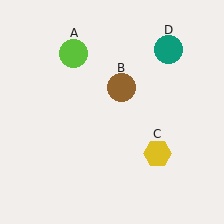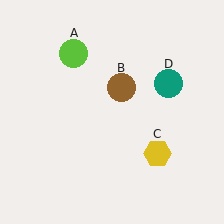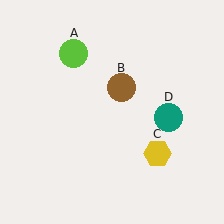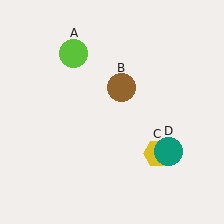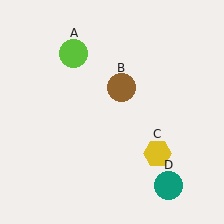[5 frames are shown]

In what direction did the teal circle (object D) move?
The teal circle (object D) moved down.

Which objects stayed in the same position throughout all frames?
Lime circle (object A) and brown circle (object B) and yellow hexagon (object C) remained stationary.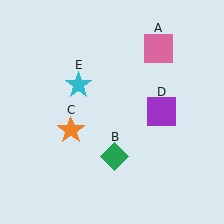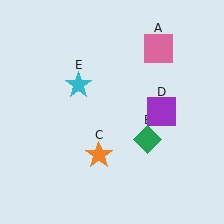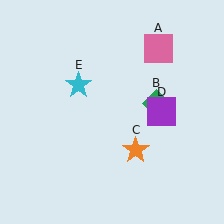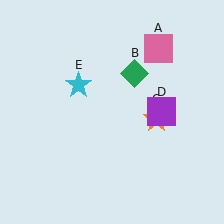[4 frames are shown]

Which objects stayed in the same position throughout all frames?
Pink square (object A) and purple square (object D) and cyan star (object E) remained stationary.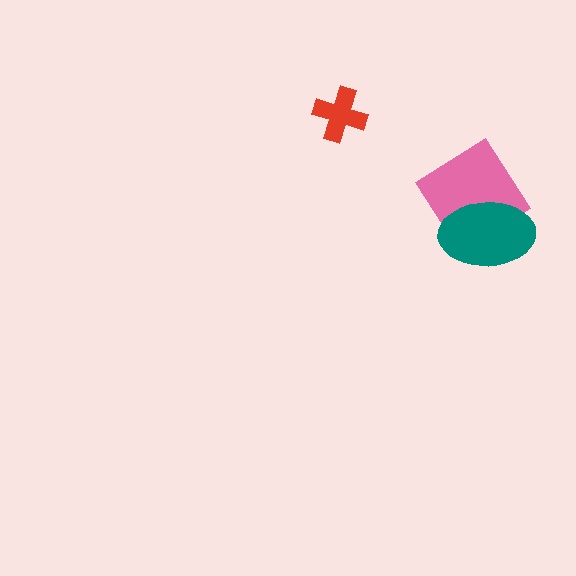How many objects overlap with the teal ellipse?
1 object overlaps with the teal ellipse.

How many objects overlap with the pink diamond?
1 object overlaps with the pink diamond.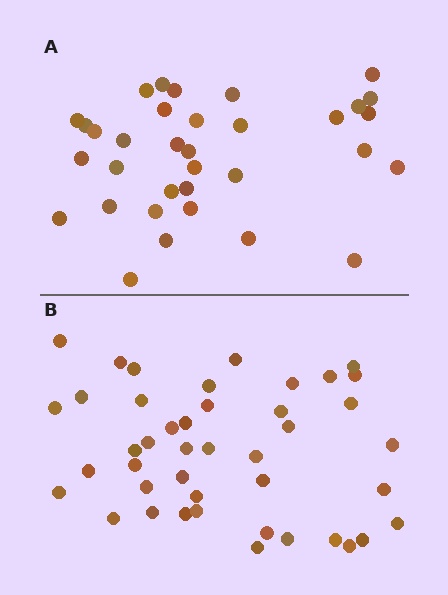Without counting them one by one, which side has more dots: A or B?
Region B (the bottom region) has more dots.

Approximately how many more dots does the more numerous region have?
Region B has roughly 8 or so more dots than region A.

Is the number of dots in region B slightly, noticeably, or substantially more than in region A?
Region B has noticeably more, but not dramatically so. The ratio is roughly 1.3 to 1.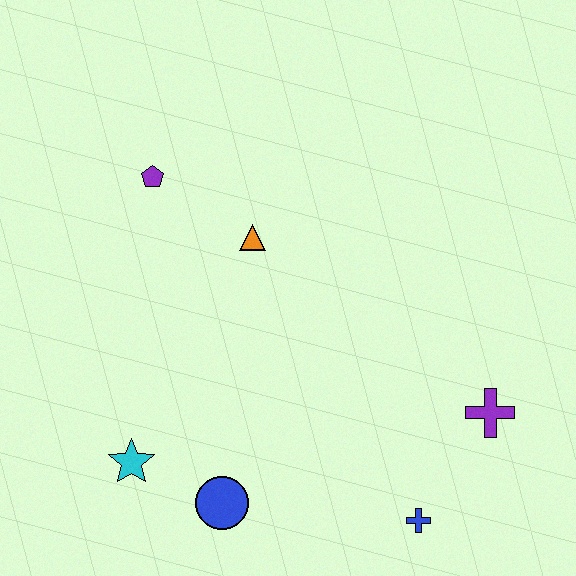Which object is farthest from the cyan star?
The purple cross is farthest from the cyan star.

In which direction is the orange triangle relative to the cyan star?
The orange triangle is above the cyan star.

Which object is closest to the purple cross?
The blue cross is closest to the purple cross.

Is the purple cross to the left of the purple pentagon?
No